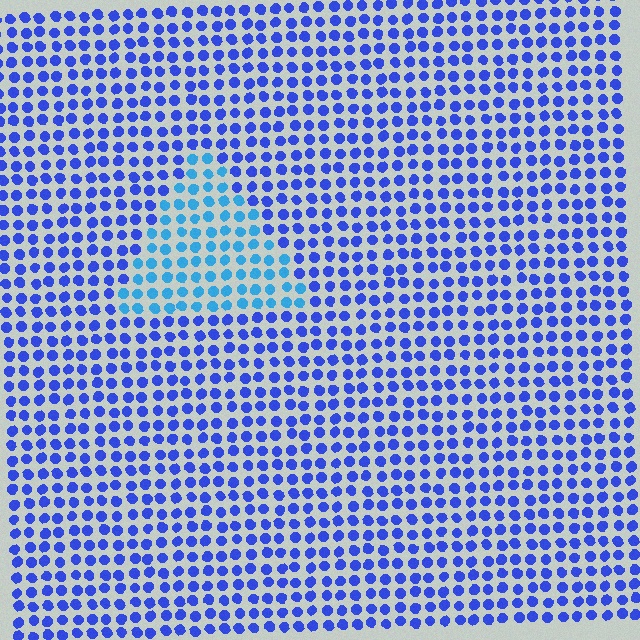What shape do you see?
I see a triangle.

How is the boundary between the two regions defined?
The boundary is defined purely by a slight shift in hue (about 32 degrees). Spacing, size, and orientation are identical on both sides.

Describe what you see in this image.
The image is filled with small blue elements in a uniform arrangement. A triangle-shaped region is visible where the elements are tinted to a slightly different hue, forming a subtle color boundary.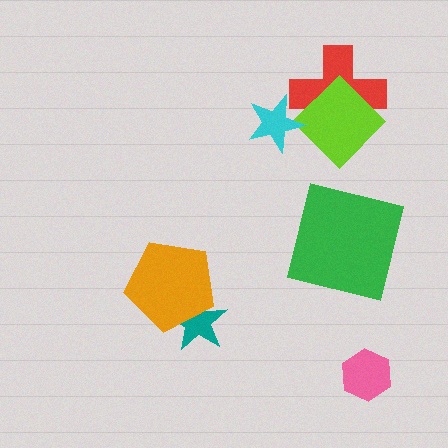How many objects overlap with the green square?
0 objects overlap with the green square.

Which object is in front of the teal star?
The orange pentagon is in front of the teal star.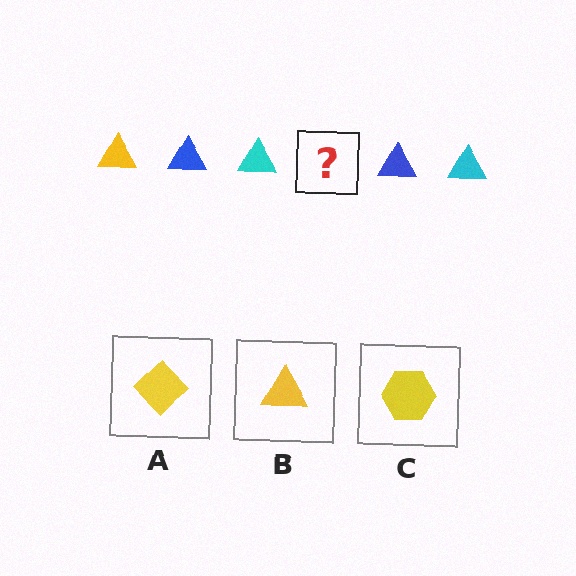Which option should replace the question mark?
Option B.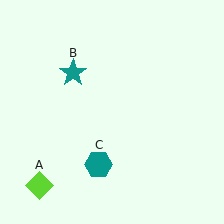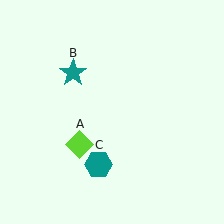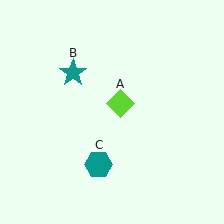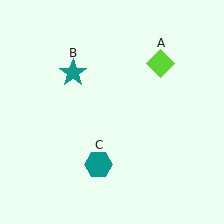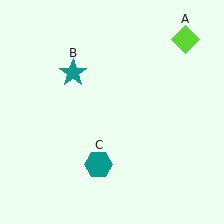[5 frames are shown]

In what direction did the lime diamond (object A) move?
The lime diamond (object A) moved up and to the right.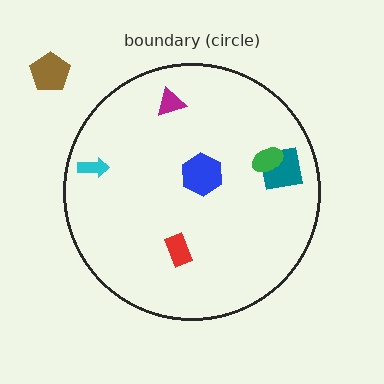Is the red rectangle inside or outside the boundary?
Inside.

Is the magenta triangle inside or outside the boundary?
Inside.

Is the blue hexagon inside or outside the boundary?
Inside.